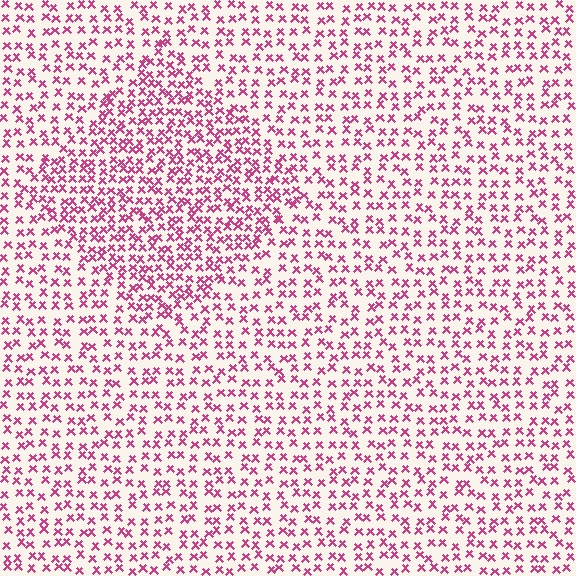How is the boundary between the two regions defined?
The boundary is defined by a change in element density (approximately 1.7x ratio). All elements are the same color, size, and shape.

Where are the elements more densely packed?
The elements are more densely packed inside the diamond boundary.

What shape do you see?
I see a diamond.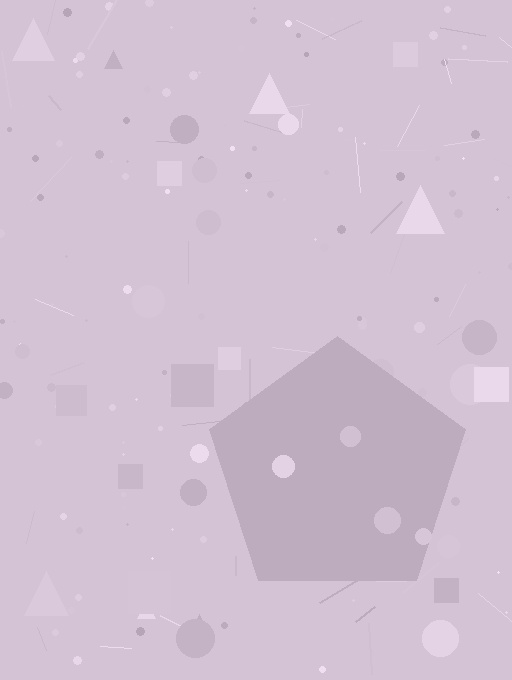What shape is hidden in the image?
A pentagon is hidden in the image.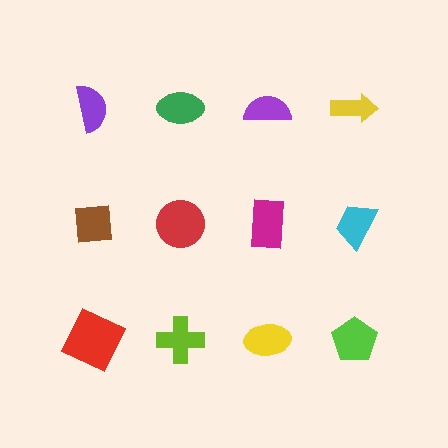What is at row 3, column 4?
A lime pentagon.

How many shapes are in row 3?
4 shapes.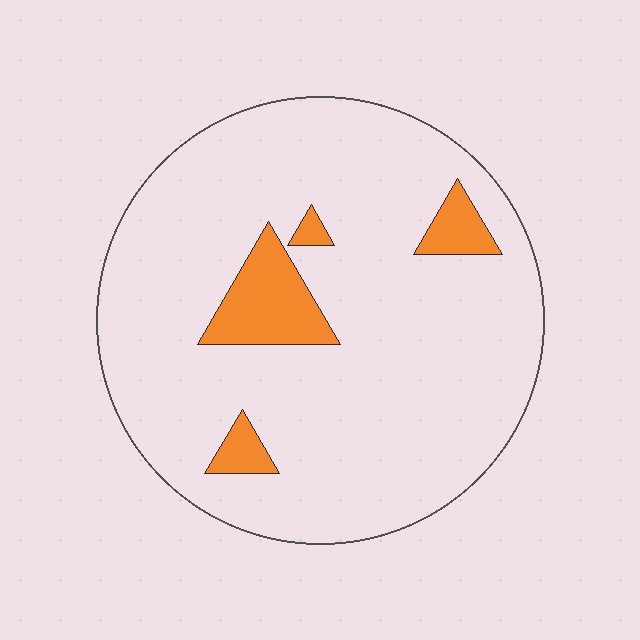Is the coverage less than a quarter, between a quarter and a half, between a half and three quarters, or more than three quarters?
Less than a quarter.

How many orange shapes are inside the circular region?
4.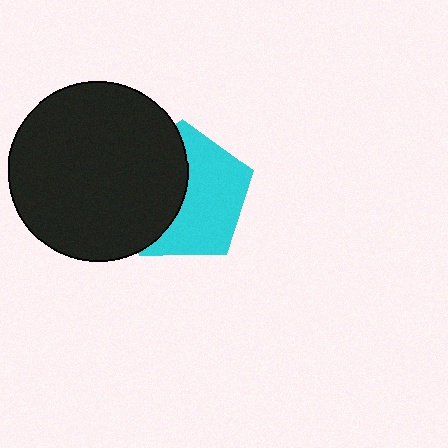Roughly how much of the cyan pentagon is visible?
About half of it is visible (roughly 56%).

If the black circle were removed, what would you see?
You would see the complete cyan pentagon.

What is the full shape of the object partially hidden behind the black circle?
The partially hidden object is a cyan pentagon.